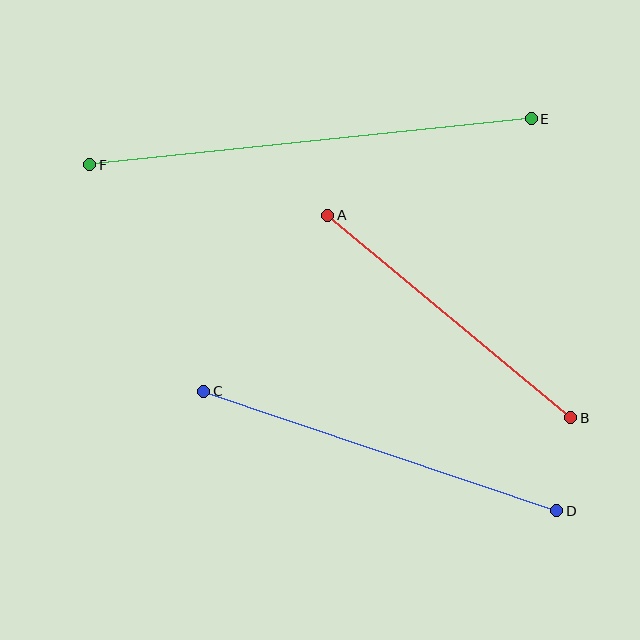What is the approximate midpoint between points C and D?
The midpoint is at approximately (380, 451) pixels.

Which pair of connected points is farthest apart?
Points E and F are farthest apart.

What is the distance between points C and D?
The distance is approximately 373 pixels.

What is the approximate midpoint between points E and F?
The midpoint is at approximately (311, 142) pixels.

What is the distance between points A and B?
The distance is approximately 316 pixels.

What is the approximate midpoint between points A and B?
The midpoint is at approximately (449, 317) pixels.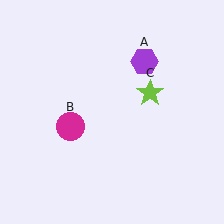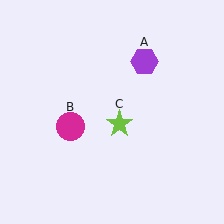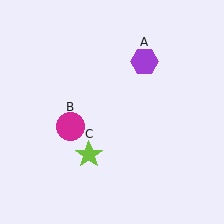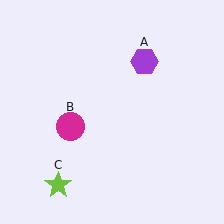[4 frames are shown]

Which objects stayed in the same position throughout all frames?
Purple hexagon (object A) and magenta circle (object B) remained stationary.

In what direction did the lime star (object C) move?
The lime star (object C) moved down and to the left.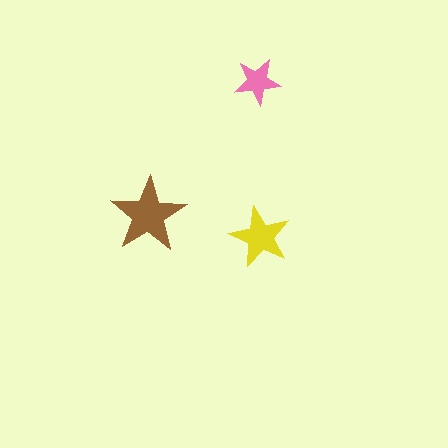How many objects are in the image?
There are 3 objects in the image.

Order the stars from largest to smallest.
the brown one, the yellow one, the pink one.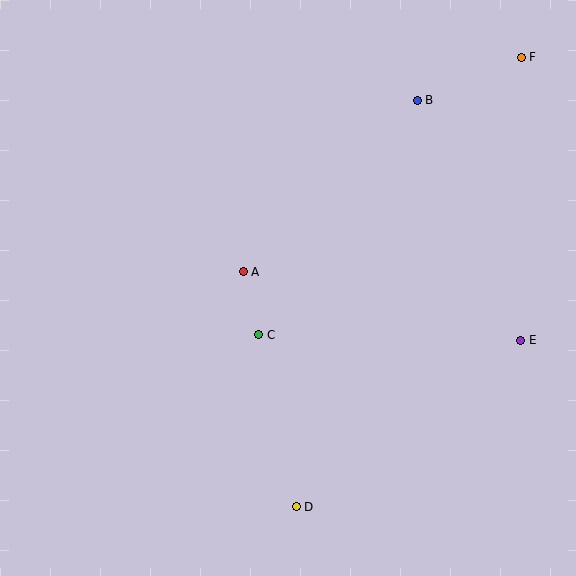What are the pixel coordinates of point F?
Point F is at (521, 57).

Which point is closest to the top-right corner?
Point F is closest to the top-right corner.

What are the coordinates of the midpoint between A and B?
The midpoint between A and B is at (330, 186).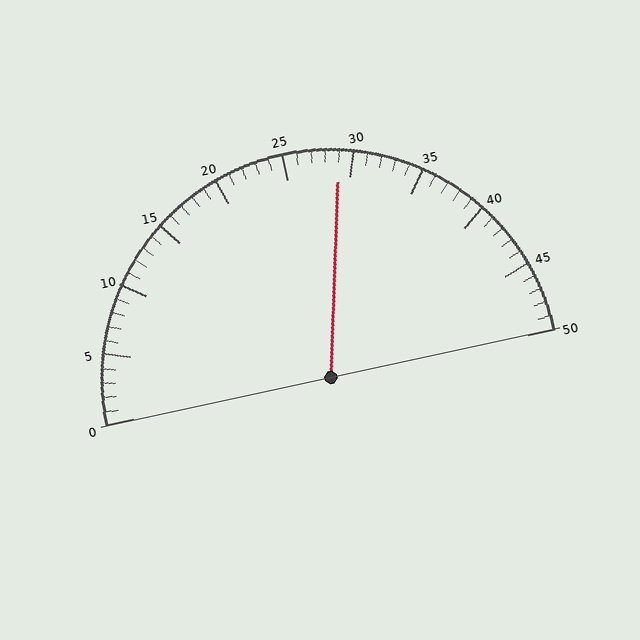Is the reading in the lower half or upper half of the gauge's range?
The reading is in the upper half of the range (0 to 50).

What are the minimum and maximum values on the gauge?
The gauge ranges from 0 to 50.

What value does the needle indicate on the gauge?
The needle indicates approximately 29.